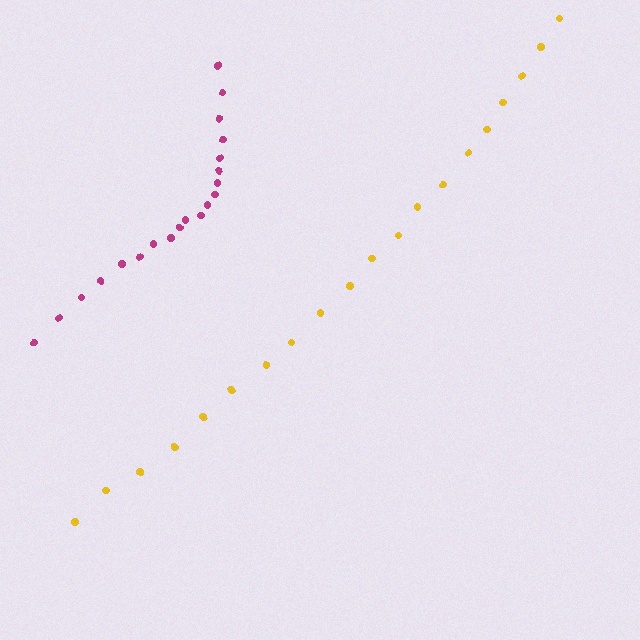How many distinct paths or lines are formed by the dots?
There are 2 distinct paths.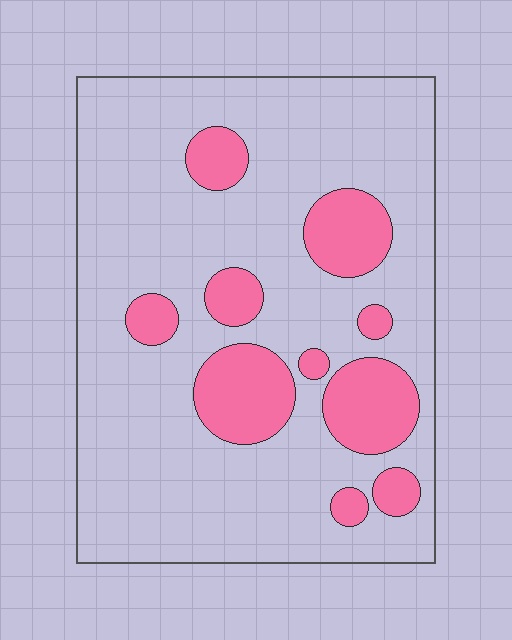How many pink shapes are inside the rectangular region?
10.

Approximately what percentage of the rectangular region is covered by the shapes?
Approximately 20%.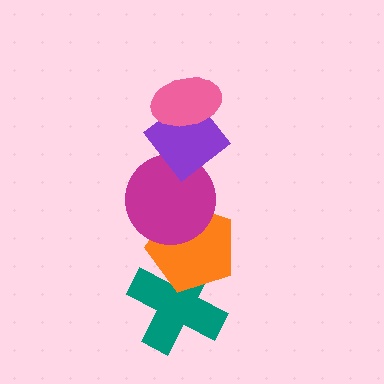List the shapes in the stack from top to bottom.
From top to bottom: the pink ellipse, the purple diamond, the magenta circle, the orange pentagon, the teal cross.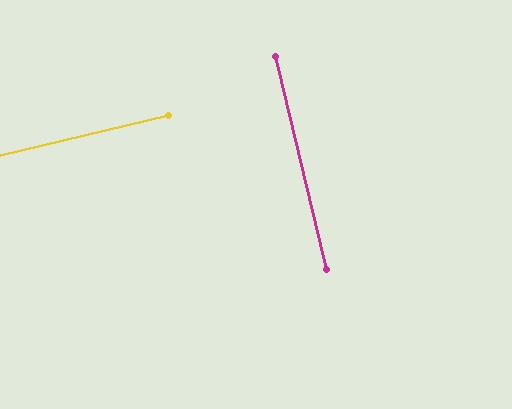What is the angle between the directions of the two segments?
Approximately 90 degrees.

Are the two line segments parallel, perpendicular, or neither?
Perpendicular — they meet at approximately 90°.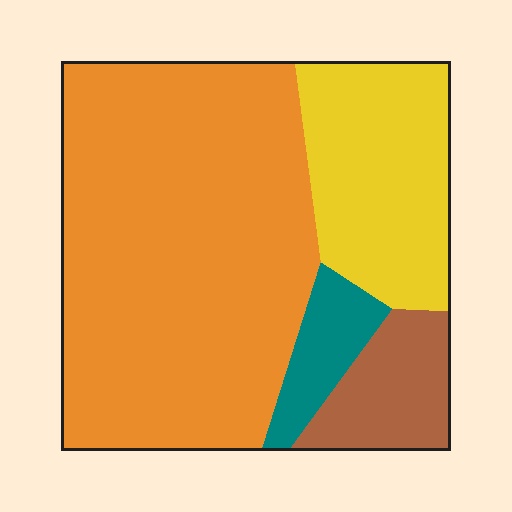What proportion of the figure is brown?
Brown covers 10% of the figure.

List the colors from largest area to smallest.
From largest to smallest: orange, yellow, brown, teal.